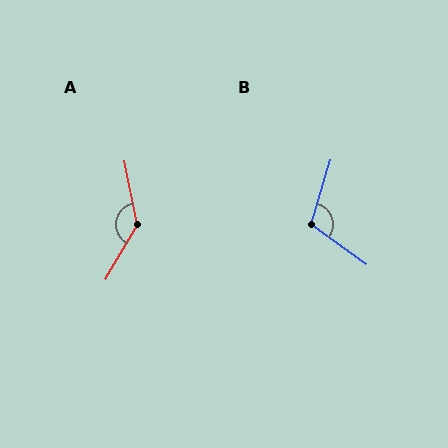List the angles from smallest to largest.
B (108°), A (138°).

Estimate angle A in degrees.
Approximately 138 degrees.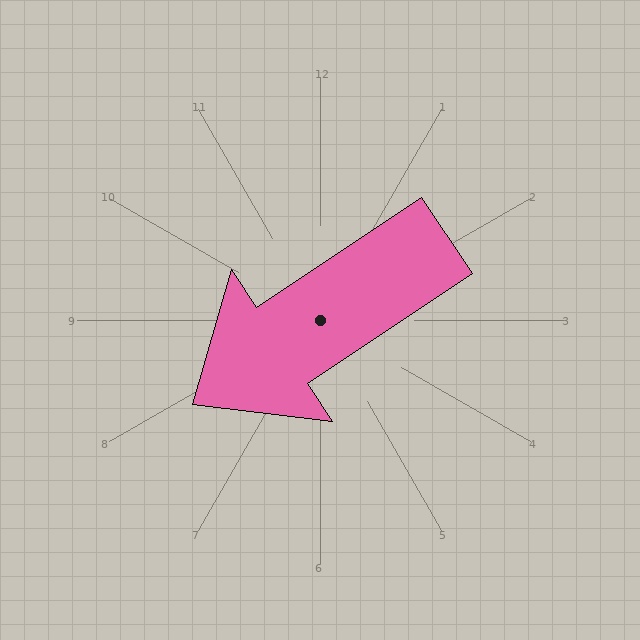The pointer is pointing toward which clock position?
Roughly 8 o'clock.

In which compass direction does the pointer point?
Southwest.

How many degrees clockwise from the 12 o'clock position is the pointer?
Approximately 236 degrees.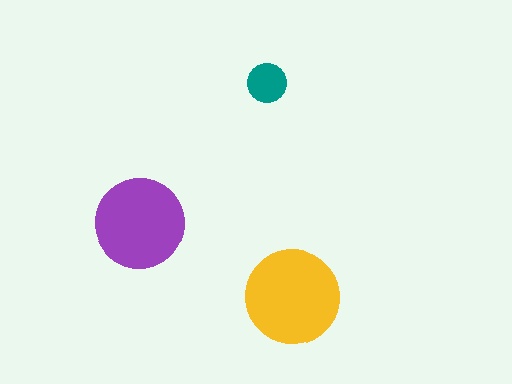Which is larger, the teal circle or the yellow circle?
The yellow one.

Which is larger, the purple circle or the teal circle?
The purple one.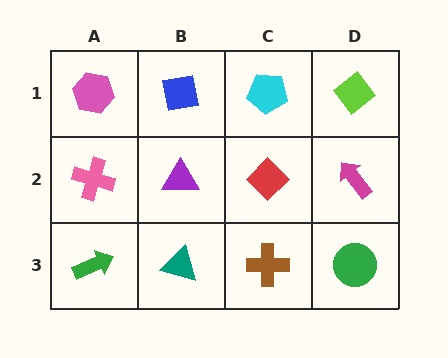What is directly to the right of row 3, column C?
A green circle.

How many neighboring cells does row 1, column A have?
2.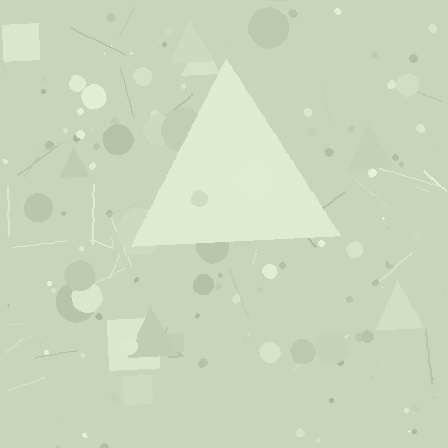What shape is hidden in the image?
A triangle is hidden in the image.